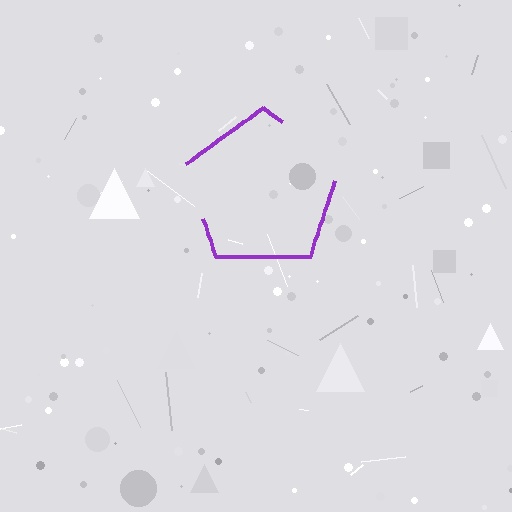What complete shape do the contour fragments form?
The contour fragments form a pentagon.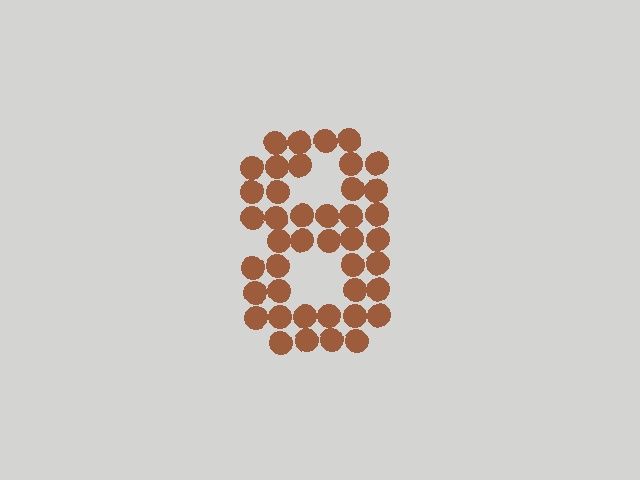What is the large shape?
The large shape is the digit 8.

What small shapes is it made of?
It is made of small circles.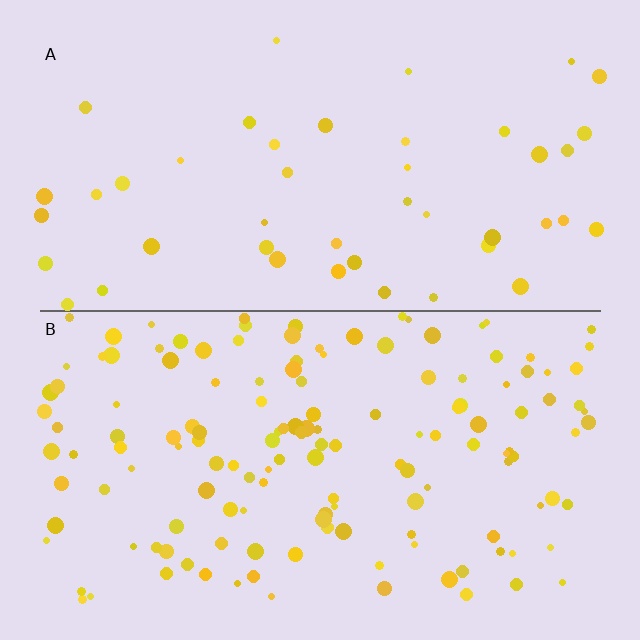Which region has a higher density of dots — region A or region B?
B (the bottom).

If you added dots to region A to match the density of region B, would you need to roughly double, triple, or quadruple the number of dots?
Approximately triple.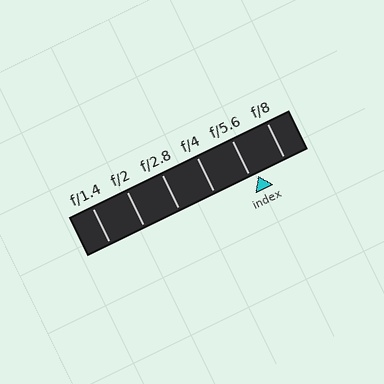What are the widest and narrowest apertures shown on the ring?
The widest aperture shown is f/1.4 and the narrowest is f/8.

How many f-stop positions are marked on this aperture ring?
There are 6 f-stop positions marked.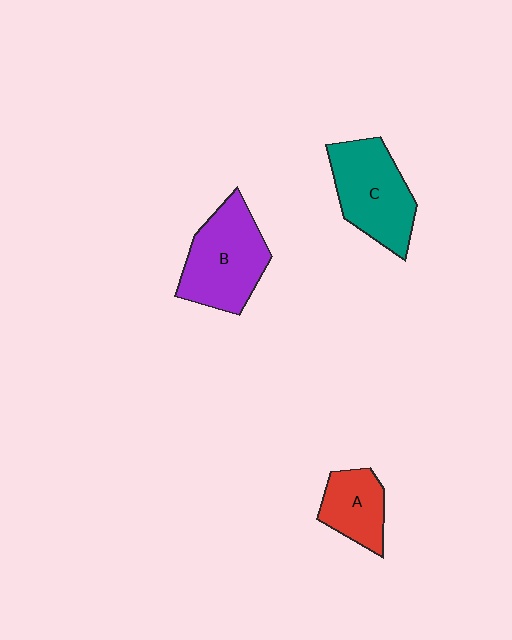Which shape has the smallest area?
Shape A (red).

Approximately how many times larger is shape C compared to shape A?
Approximately 1.7 times.